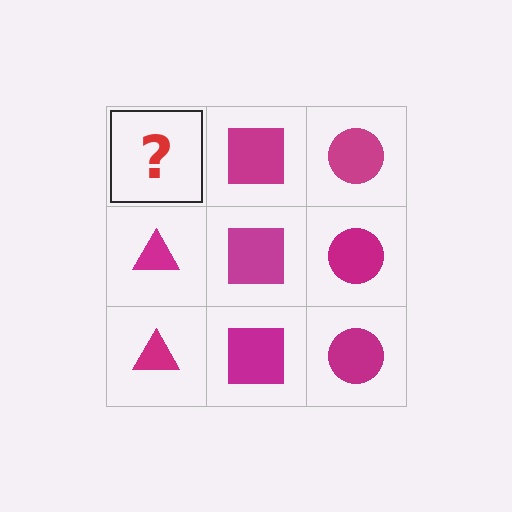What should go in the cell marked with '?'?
The missing cell should contain a magenta triangle.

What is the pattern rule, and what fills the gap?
The rule is that each column has a consistent shape. The gap should be filled with a magenta triangle.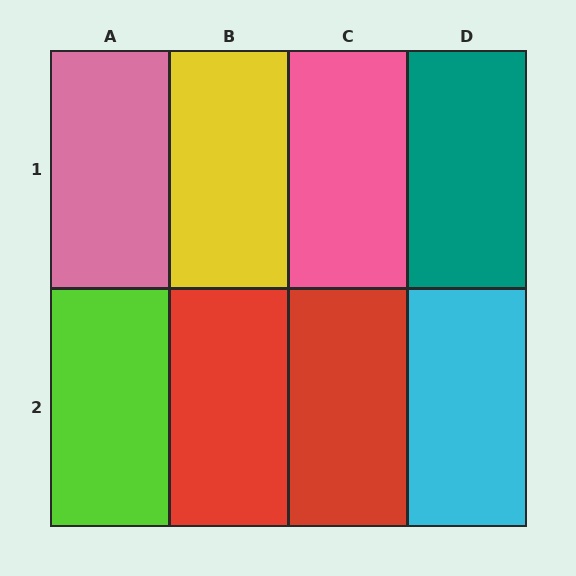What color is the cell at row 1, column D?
Teal.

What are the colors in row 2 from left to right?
Lime, red, red, cyan.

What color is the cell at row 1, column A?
Pink.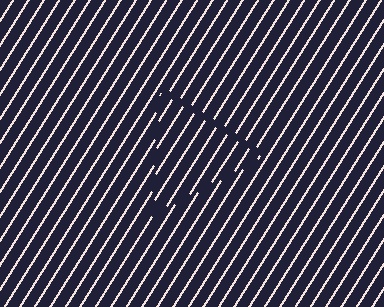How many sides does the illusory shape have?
3 sides — the line-ends trace a triangle.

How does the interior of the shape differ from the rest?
The interior of the shape contains the same grating, shifted by half a period — the contour is defined by the phase discontinuity where line-ends from the inner and outer gratings abut.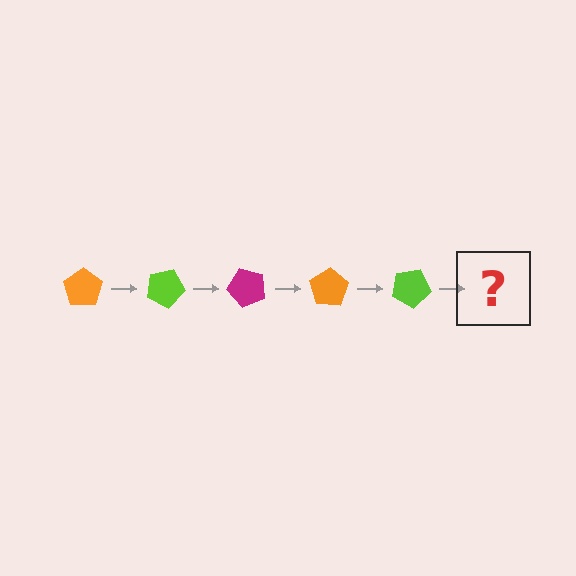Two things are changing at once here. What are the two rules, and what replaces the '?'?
The two rules are that it rotates 25 degrees each step and the color cycles through orange, lime, and magenta. The '?' should be a magenta pentagon, rotated 125 degrees from the start.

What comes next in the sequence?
The next element should be a magenta pentagon, rotated 125 degrees from the start.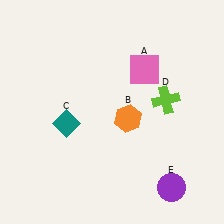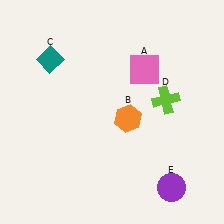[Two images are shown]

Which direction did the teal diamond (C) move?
The teal diamond (C) moved up.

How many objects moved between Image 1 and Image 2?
1 object moved between the two images.